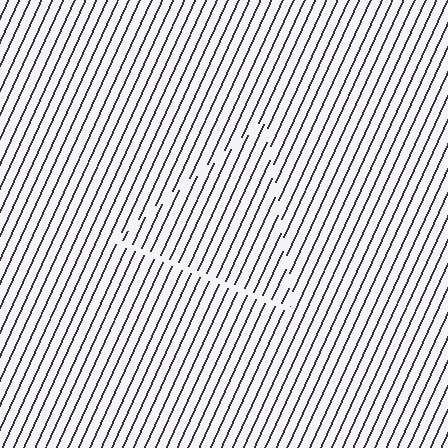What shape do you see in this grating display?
An illusory triangle. The interior of the shape contains the same grating, shifted by half a period — the contour is defined by the phase discontinuity where line-ends from the inner and outer gratings abut.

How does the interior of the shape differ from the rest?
The interior of the shape contains the same grating, shifted by half a period — the contour is defined by the phase discontinuity where line-ends from the inner and outer gratings abut.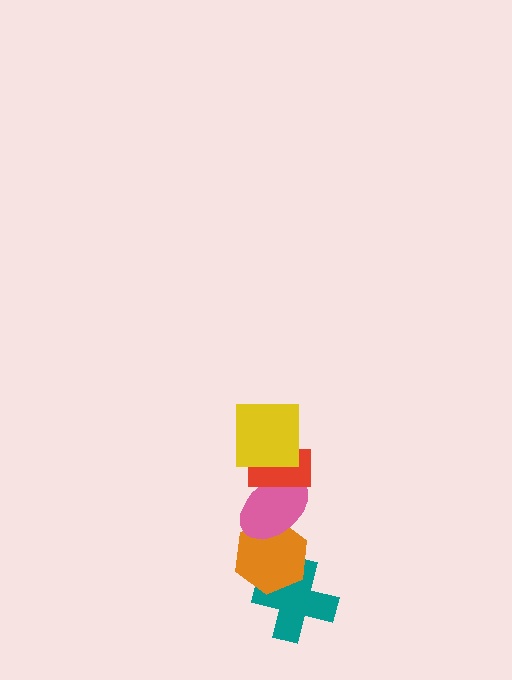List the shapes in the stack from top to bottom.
From top to bottom: the yellow square, the red rectangle, the pink ellipse, the orange hexagon, the teal cross.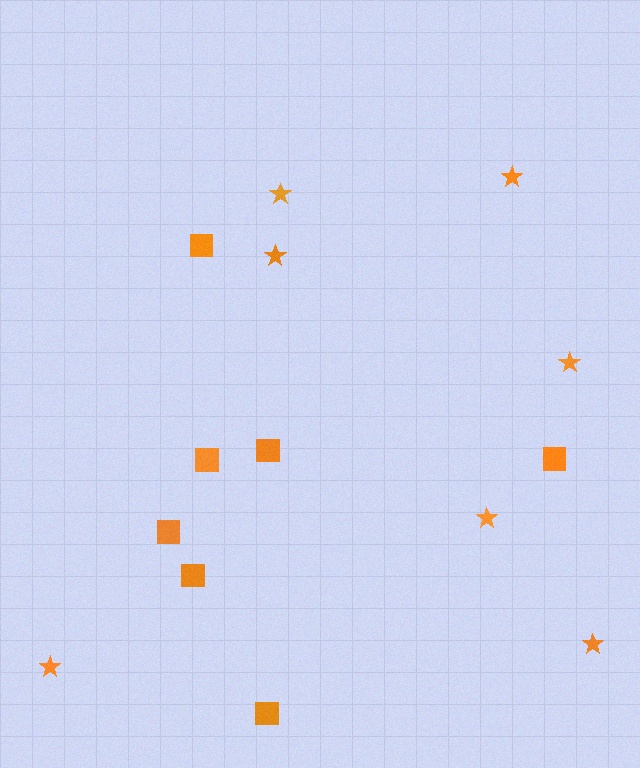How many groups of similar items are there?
There are 2 groups: one group of stars (7) and one group of squares (7).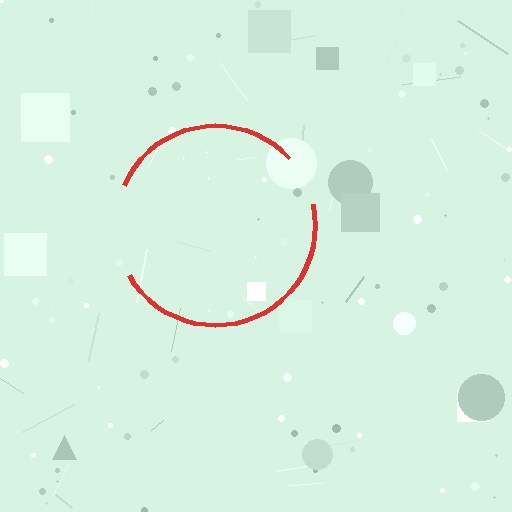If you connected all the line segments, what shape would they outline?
They would outline a circle.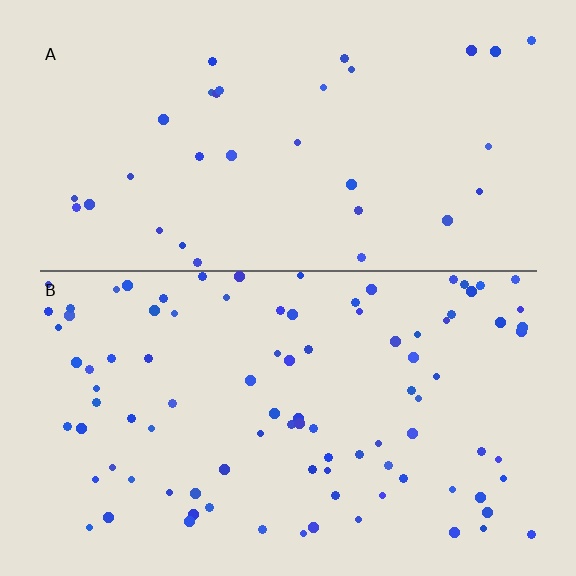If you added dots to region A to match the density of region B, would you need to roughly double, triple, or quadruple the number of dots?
Approximately triple.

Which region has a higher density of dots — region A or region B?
B (the bottom).